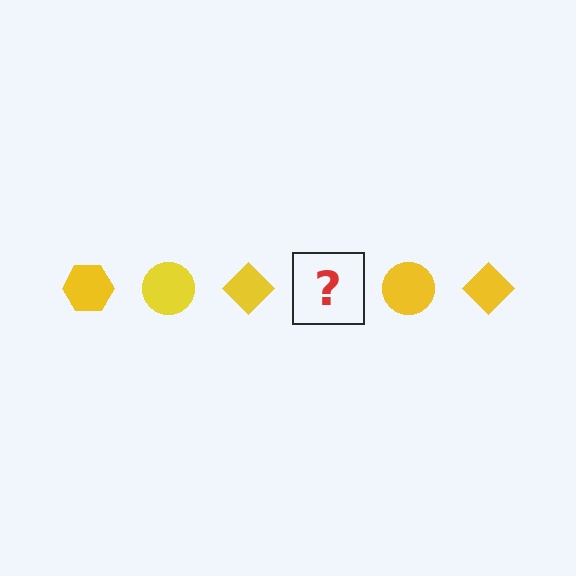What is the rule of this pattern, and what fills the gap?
The rule is that the pattern cycles through hexagon, circle, diamond shapes in yellow. The gap should be filled with a yellow hexagon.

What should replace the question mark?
The question mark should be replaced with a yellow hexagon.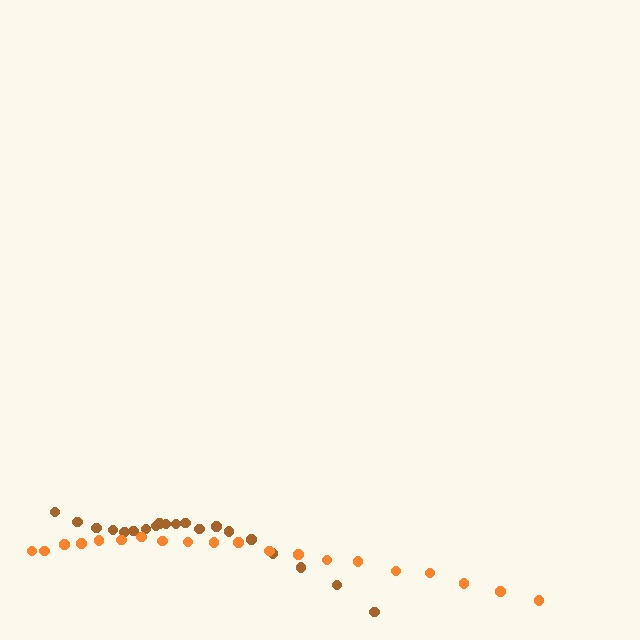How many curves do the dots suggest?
There are 2 distinct paths.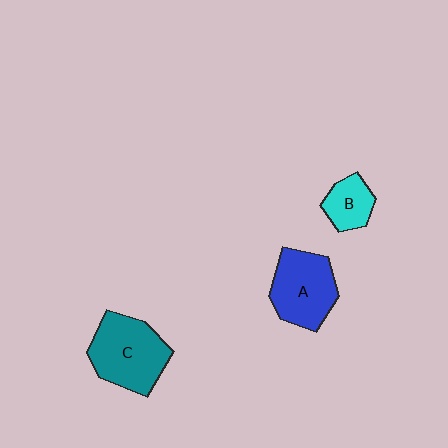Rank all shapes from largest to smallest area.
From largest to smallest: C (teal), A (blue), B (cyan).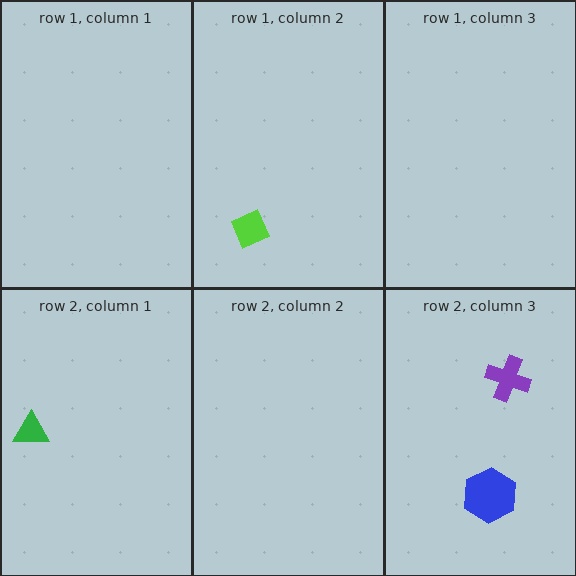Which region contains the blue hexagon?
The row 2, column 3 region.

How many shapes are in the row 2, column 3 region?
2.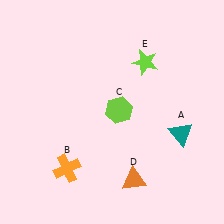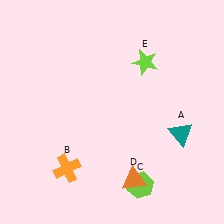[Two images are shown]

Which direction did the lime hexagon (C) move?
The lime hexagon (C) moved down.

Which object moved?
The lime hexagon (C) moved down.